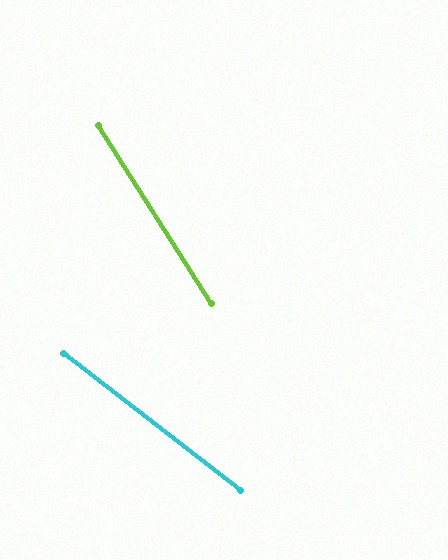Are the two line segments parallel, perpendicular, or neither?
Neither parallel nor perpendicular — they differ by about 20°.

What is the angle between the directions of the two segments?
Approximately 20 degrees.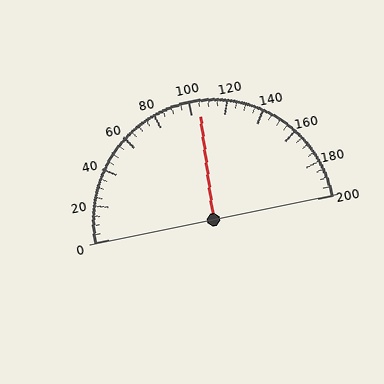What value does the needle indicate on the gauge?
The needle indicates approximately 105.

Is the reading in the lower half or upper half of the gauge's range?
The reading is in the upper half of the range (0 to 200).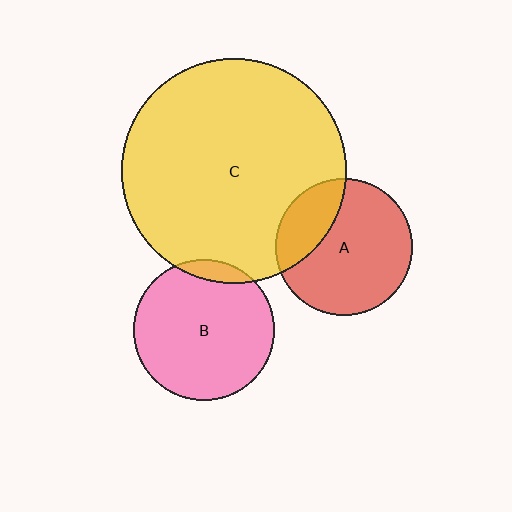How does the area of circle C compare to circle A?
Approximately 2.7 times.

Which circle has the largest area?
Circle C (yellow).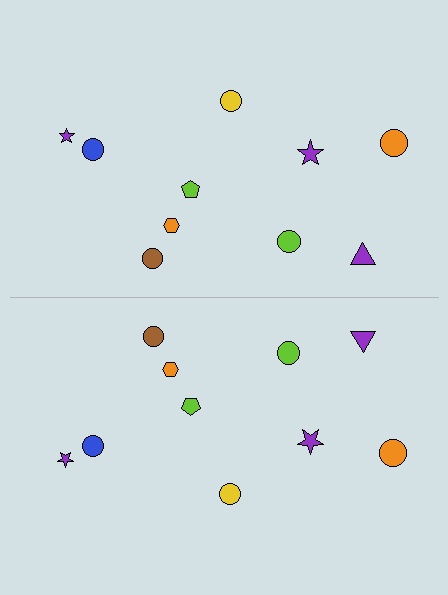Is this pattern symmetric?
Yes, this pattern has bilateral (reflection) symmetry.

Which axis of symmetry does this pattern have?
The pattern has a horizontal axis of symmetry running through the center of the image.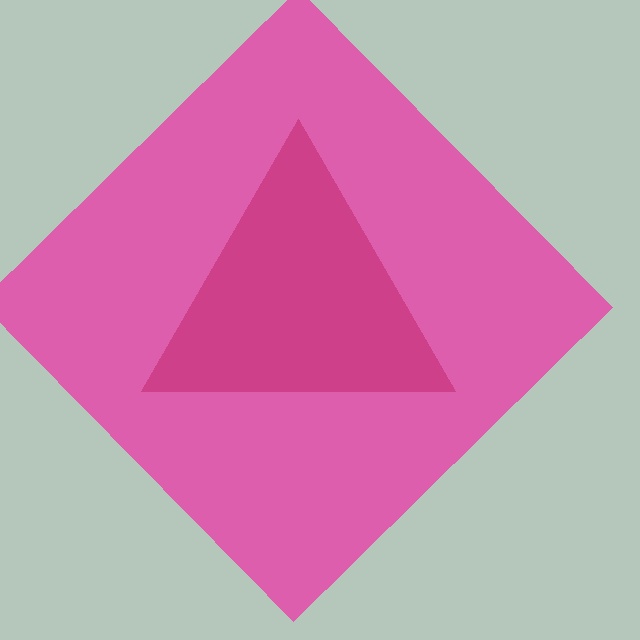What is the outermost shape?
The pink diamond.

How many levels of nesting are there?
2.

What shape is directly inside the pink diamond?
The magenta triangle.